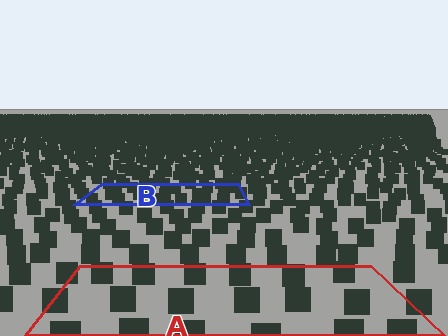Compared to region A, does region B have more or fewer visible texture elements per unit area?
Region B has more texture elements per unit area — they are packed more densely because it is farther away.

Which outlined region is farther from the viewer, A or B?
Region B is farther from the viewer — the texture elements inside it appear smaller and more densely packed.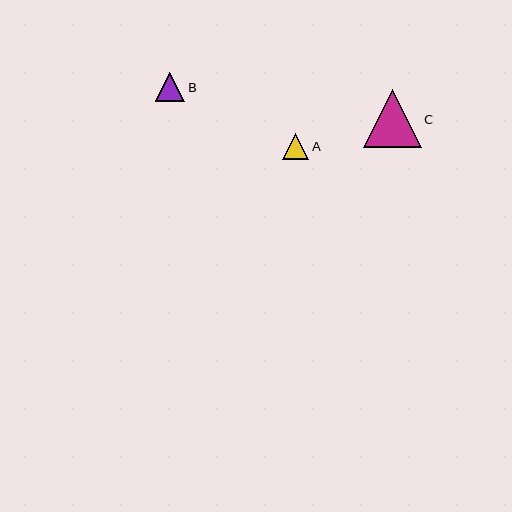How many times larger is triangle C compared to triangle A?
Triangle C is approximately 2.2 times the size of triangle A.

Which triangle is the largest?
Triangle C is the largest with a size of approximately 58 pixels.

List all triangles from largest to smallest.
From largest to smallest: C, B, A.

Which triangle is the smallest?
Triangle A is the smallest with a size of approximately 26 pixels.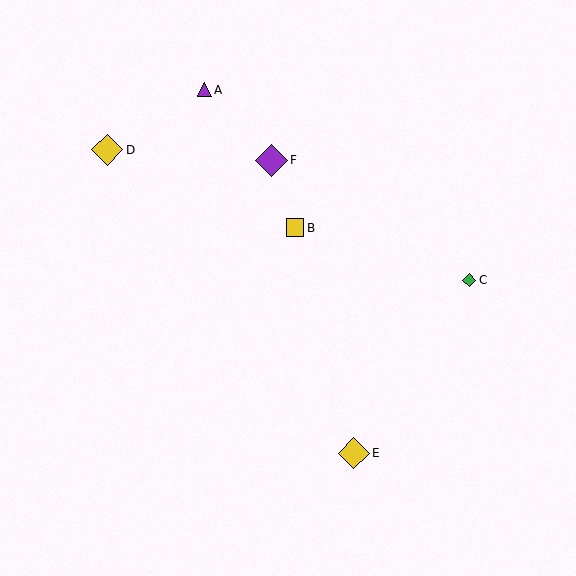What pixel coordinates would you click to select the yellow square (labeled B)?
Click at (295, 228) to select the yellow square B.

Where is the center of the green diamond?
The center of the green diamond is at (469, 280).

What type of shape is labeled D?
Shape D is a yellow diamond.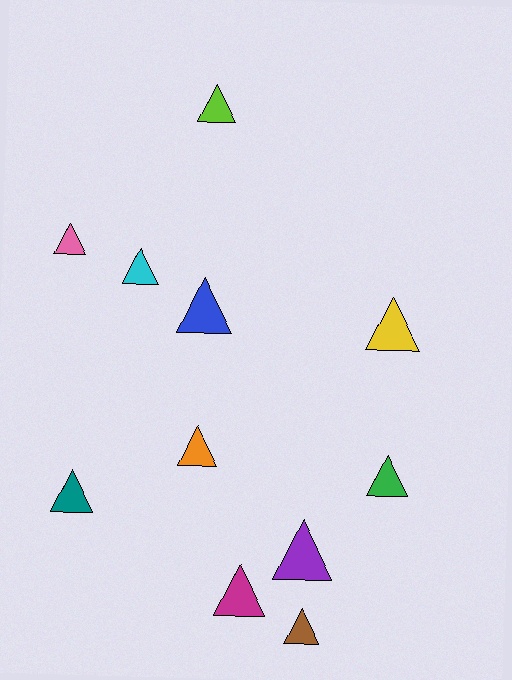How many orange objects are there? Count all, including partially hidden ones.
There is 1 orange object.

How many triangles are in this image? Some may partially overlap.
There are 11 triangles.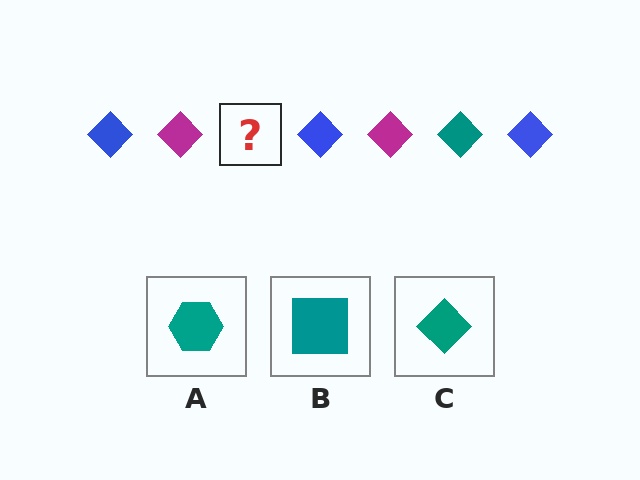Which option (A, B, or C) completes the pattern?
C.